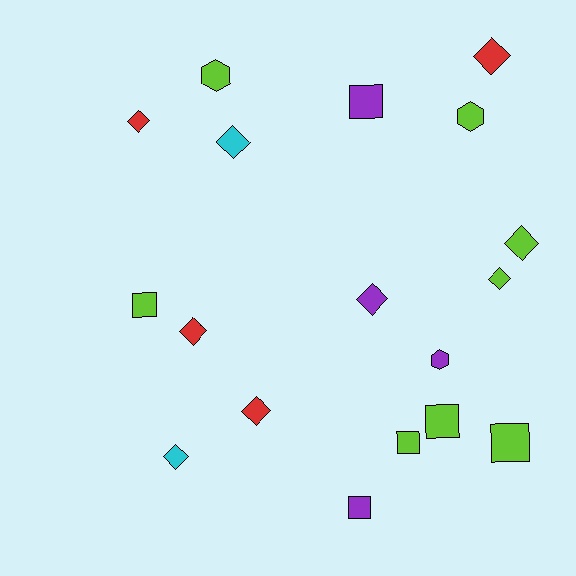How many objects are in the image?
There are 18 objects.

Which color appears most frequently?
Lime, with 8 objects.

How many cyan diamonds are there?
There are 2 cyan diamonds.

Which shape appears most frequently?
Diamond, with 9 objects.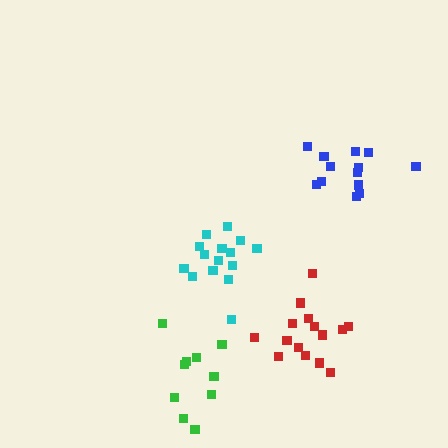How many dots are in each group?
Group 1: 10 dots, Group 2: 15 dots, Group 3: 13 dots, Group 4: 15 dots (53 total).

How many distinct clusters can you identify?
There are 4 distinct clusters.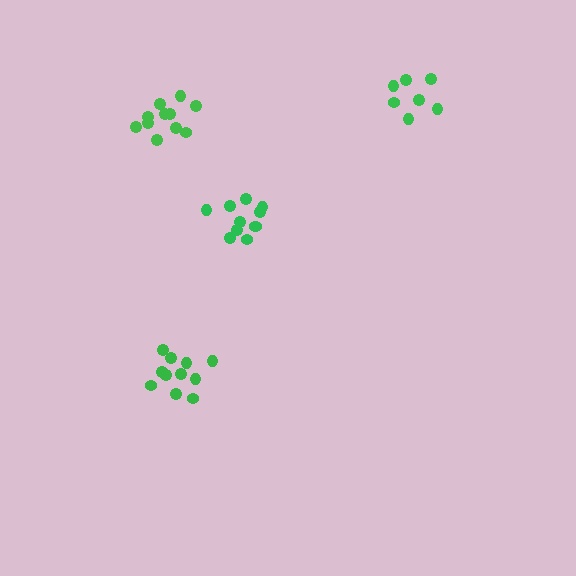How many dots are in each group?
Group 1: 11 dots, Group 2: 11 dots, Group 3: 7 dots, Group 4: 11 dots (40 total).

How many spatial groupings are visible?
There are 4 spatial groupings.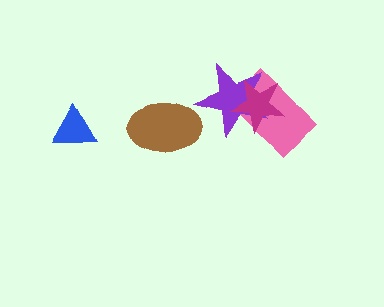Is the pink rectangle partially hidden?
Yes, it is partially covered by another shape.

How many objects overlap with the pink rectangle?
2 objects overlap with the pink rectangle.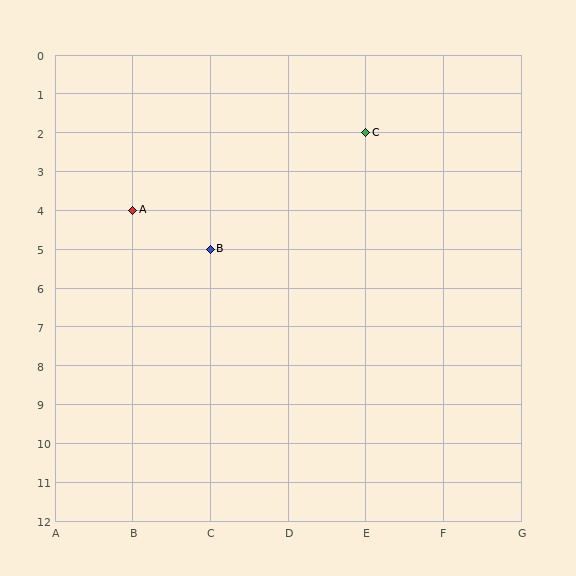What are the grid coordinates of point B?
Point B is at grid coordinates (C, 5).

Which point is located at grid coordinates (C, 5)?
Point B is at (C, 5).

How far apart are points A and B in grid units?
Points A and B are 1 column and 1 row apart (about 1.4 grid units diagonally).